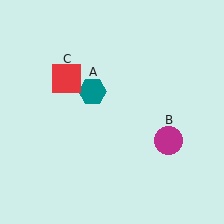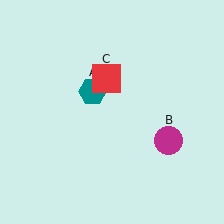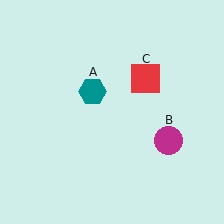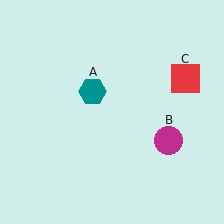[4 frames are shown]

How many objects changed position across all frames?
1 object changed position: red square (object C).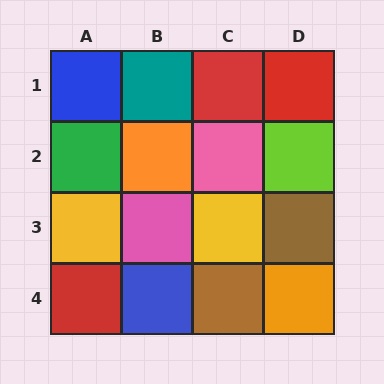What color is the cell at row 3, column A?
Yellow.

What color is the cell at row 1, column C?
Red.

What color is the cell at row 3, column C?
Yellow.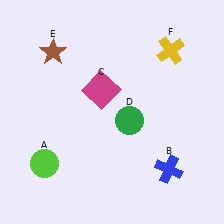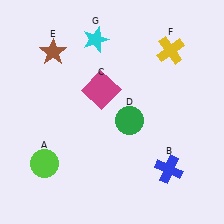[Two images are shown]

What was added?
A cyan star (G) was added in Image 2.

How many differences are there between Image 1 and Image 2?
There is 1 difference between the two images.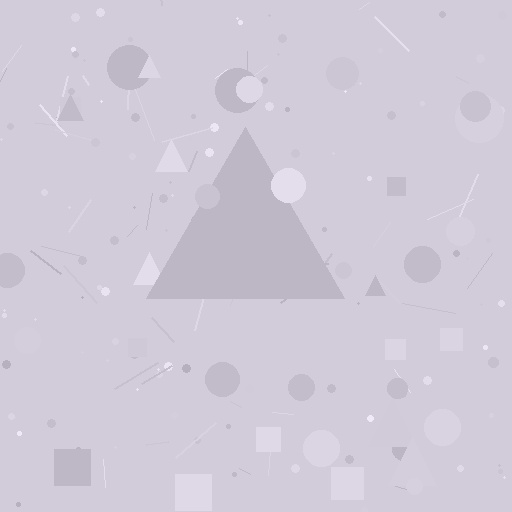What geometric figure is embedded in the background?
A triangle is embedded in the background.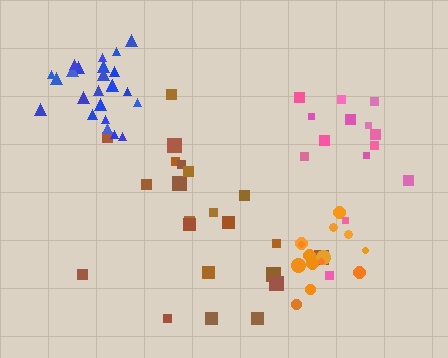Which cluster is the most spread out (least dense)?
Brown.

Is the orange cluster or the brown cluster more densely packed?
Orange.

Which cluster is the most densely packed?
Blue.